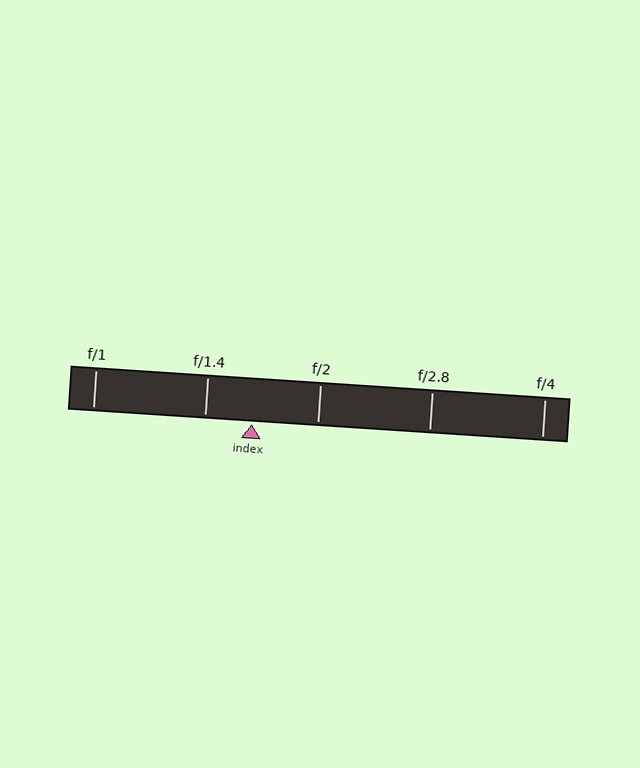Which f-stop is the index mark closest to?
The index mark is closest to f/1.4.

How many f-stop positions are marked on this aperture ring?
There are 5 f-stop positions marked.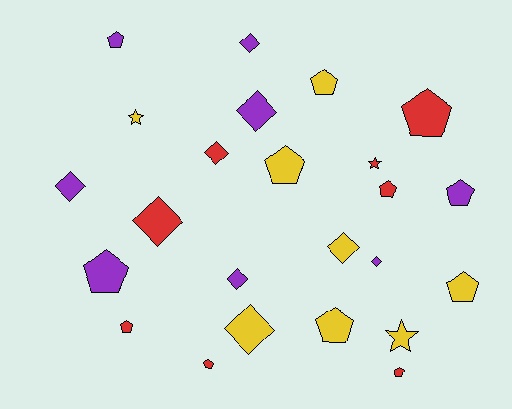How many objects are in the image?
There are 24 objects.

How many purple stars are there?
There are no purple stars.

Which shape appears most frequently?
Pentagon, with 12 objects.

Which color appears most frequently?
Purple, with 8 objects.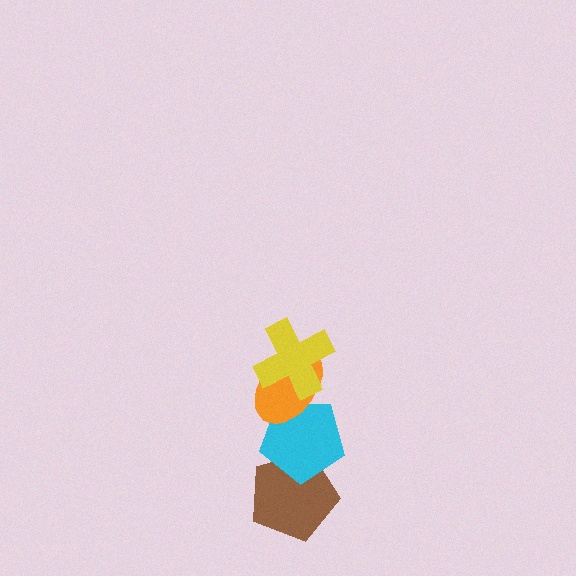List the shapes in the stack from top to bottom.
From top to bottom: the yellow cross, the orange ellipse, the cyan pentagon, the brown pentagon.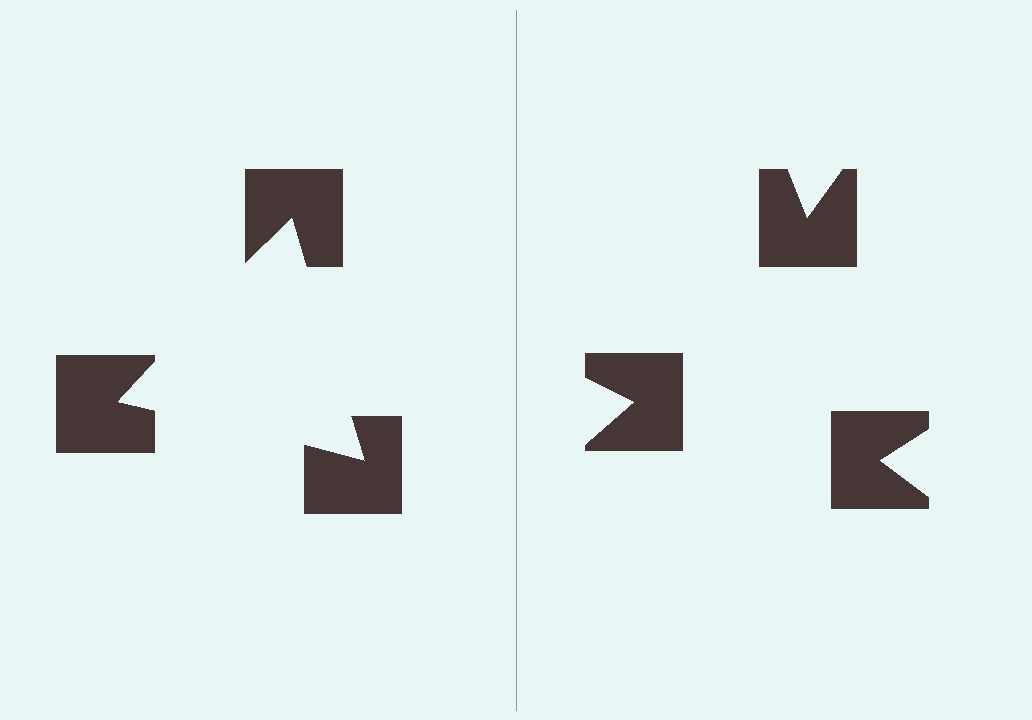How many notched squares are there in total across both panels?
6 — 3 on each side.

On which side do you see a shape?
An illusory triangle appears on the left side. On the right side the wedge cuts are rotated, so no coherent shape forms.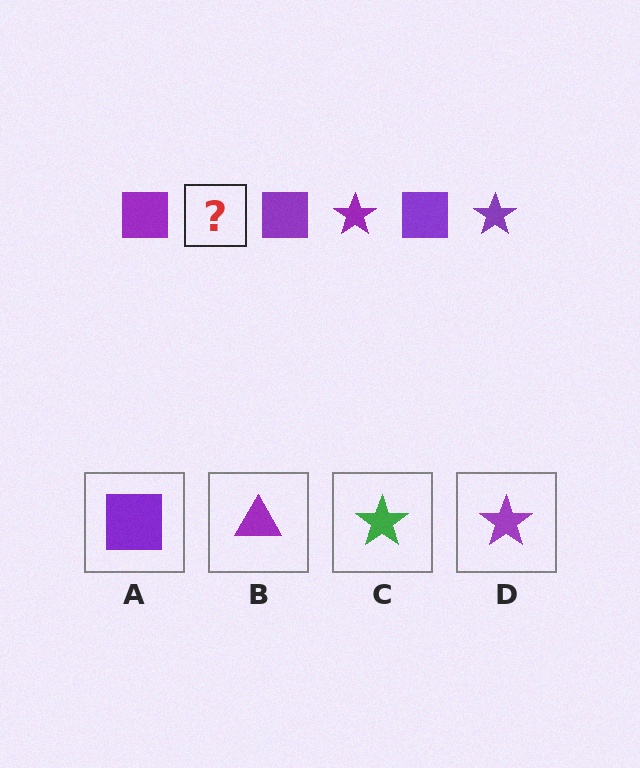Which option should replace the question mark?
Option D.